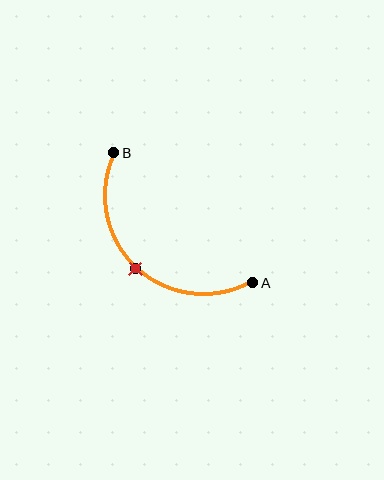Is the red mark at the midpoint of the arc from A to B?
Yes. The red mark lies on the arc at equal arc-length from both A and B — it is the arc midpoint.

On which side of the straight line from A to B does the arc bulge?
The arc bulges below and to the left of the straight line connecting A and B.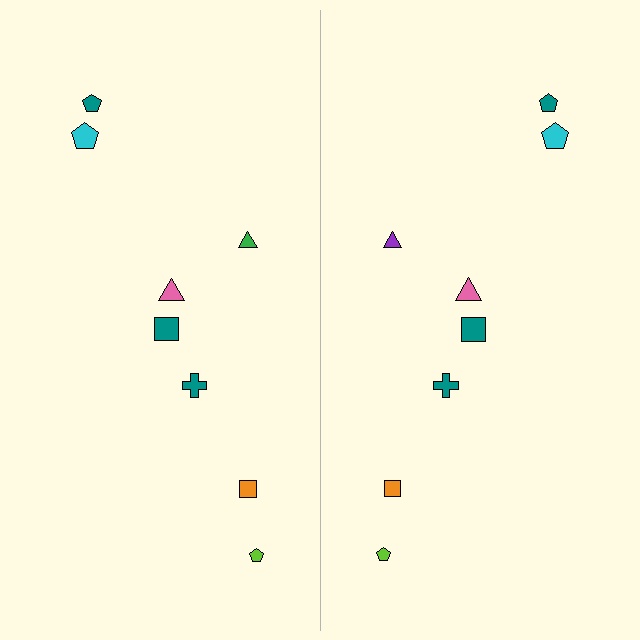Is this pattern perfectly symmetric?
No, the pattern is not perfectly symmetric. The purple triangle on the right side breaks the symmetry — its mirror counterpart is green.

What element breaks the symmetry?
The purple triangle on the right side breaks the symmetry — its mirror counterpart is green.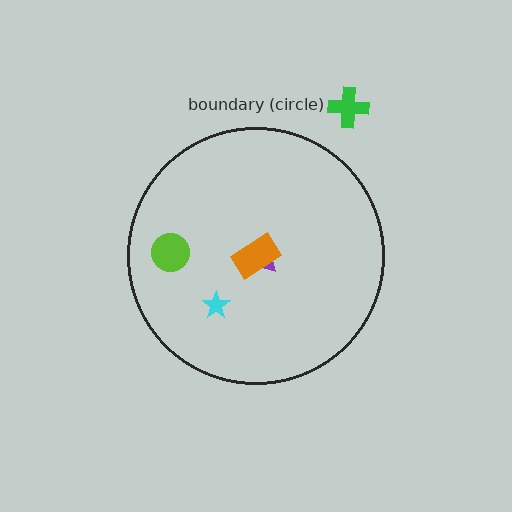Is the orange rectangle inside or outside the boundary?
Inside.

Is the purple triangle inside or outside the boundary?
Inside.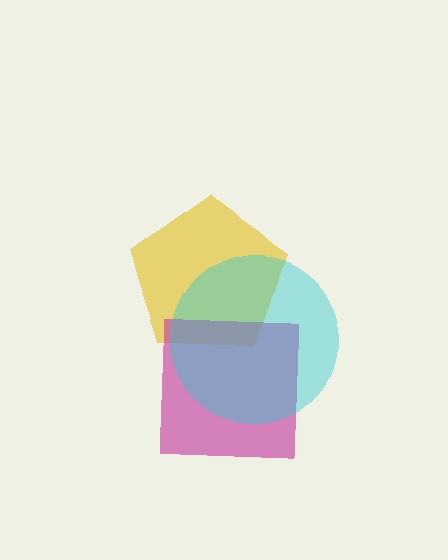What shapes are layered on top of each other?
The layered shapes are: a yellow pentagon, a magenta square, a cyan circle.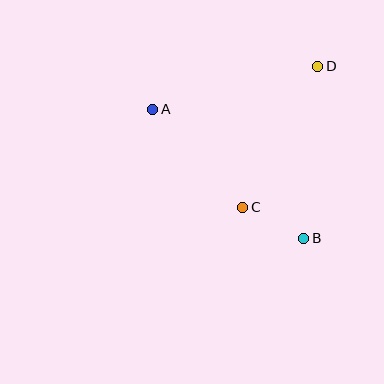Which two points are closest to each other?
Points B and C are closest to each other.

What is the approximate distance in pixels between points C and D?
The distance between C and D is approximately 160 pixels.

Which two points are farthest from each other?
Points A and B are farthest from each other.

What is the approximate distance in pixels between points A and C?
The distance between A and C is approximately 133 pixels.